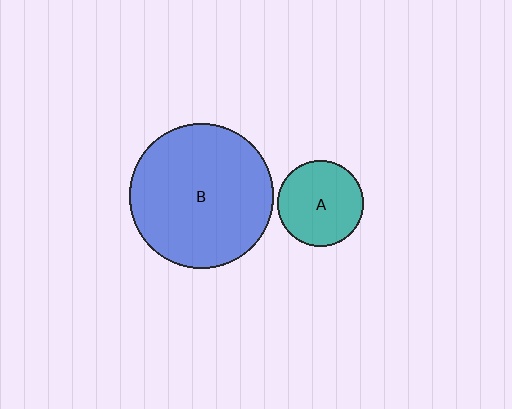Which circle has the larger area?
Circle B (blue).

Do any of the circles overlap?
No, none of the circles overlap.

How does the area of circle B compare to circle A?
Approximately 2.8 times.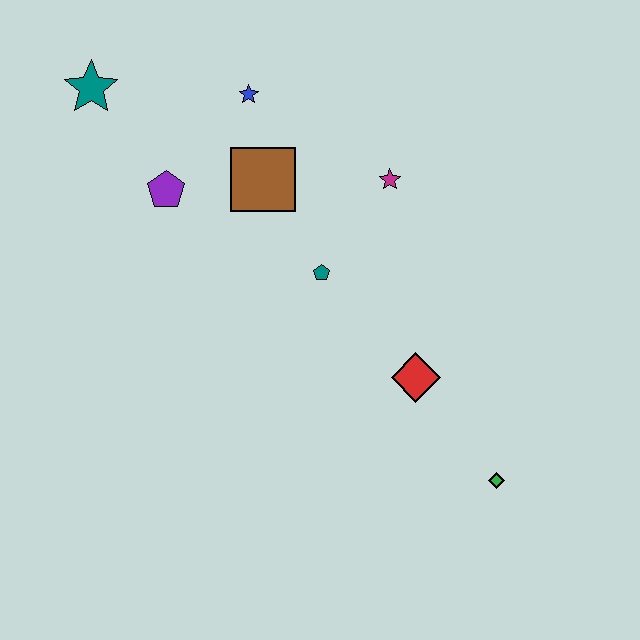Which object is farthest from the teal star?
The green diamond is farthest from the teal star.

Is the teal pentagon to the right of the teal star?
Yes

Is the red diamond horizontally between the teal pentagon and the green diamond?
Yes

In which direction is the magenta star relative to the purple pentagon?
The magenta star is to the right of the purple pentagon.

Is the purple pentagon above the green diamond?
Yes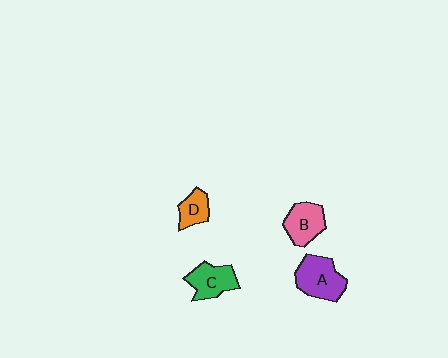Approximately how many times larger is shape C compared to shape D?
Approximately 1.4 times.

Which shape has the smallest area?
Shape D (orange).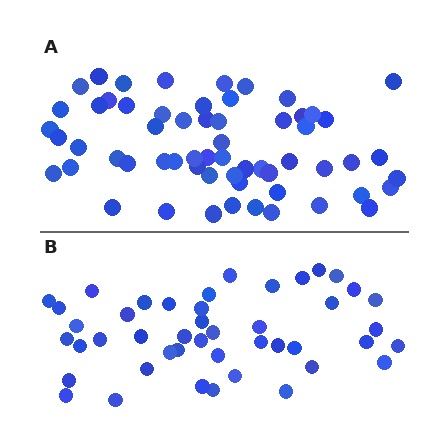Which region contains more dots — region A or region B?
Region A (the top region) has more dots.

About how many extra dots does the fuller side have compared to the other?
Region A has approximately 15 more dots than region B.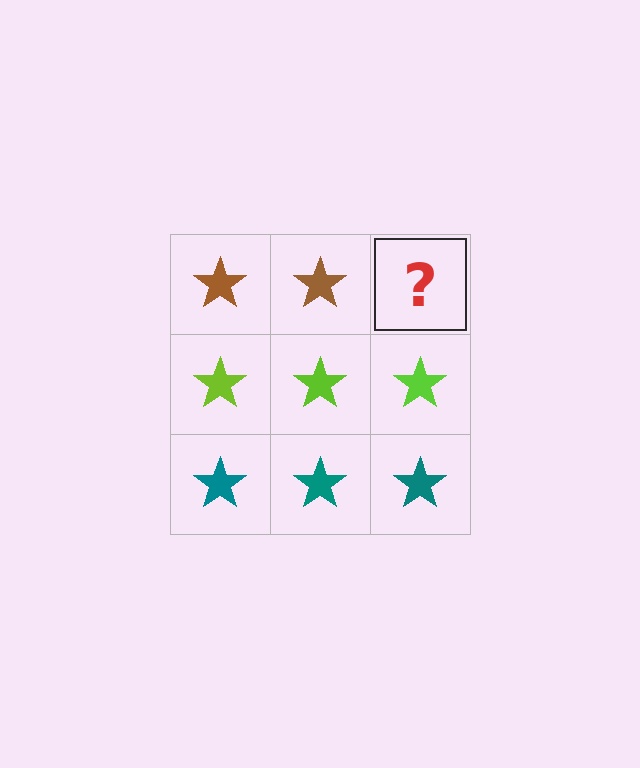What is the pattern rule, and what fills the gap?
The rule is that each row has a consistent color. The gap should be filled with a brown star.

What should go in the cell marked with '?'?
The missing cell should contain a brown star.